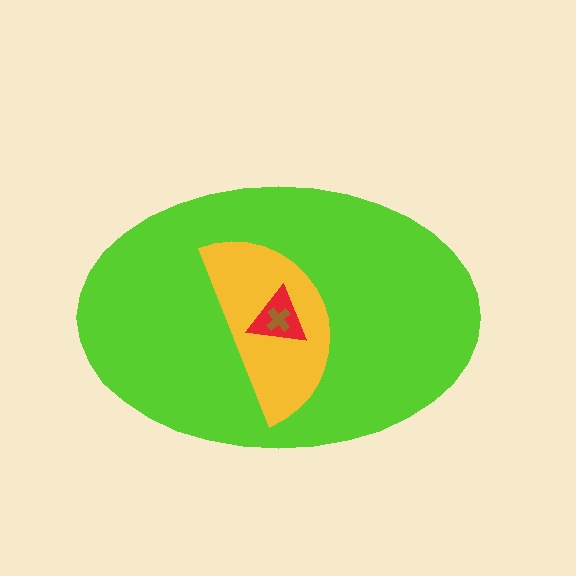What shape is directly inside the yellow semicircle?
The red triangle.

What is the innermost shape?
The brown cross.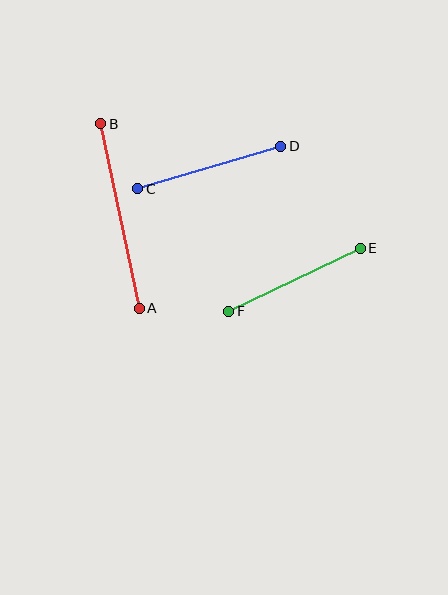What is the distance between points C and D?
The distance is approximately 149 pixels.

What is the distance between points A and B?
The distance is approximately 189 pixels.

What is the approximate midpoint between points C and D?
The midpoint is at approximately (209, 168) pixels.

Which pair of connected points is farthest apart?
Points A and B are farthest apart.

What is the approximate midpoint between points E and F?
The midpoint is at approximately (295, 280) pixels.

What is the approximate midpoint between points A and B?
The midpoint is at approximately (120, 216) pixels.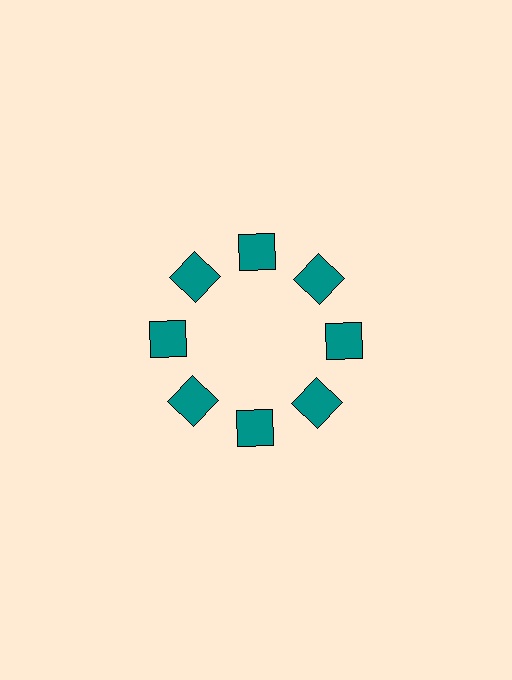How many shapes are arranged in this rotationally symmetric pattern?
There are 8 shapes, arranged in 8 groups of 1.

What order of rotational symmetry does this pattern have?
This pattern has 8-fold rotational symmetry.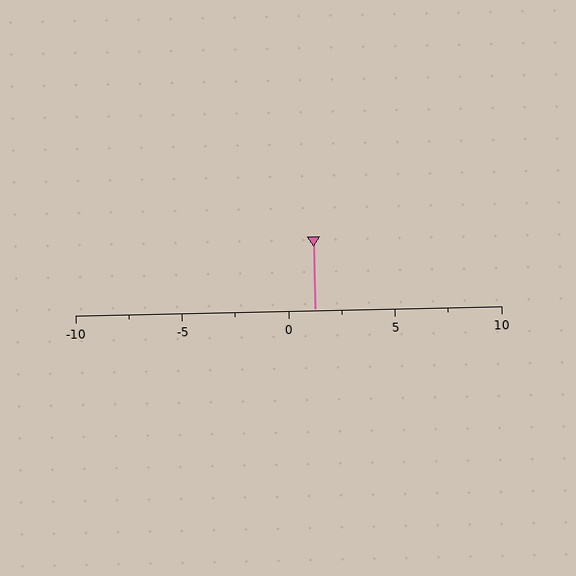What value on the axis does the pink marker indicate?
The marker indicates approximately 1.2.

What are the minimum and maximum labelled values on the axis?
The axis runs from -10 to 10.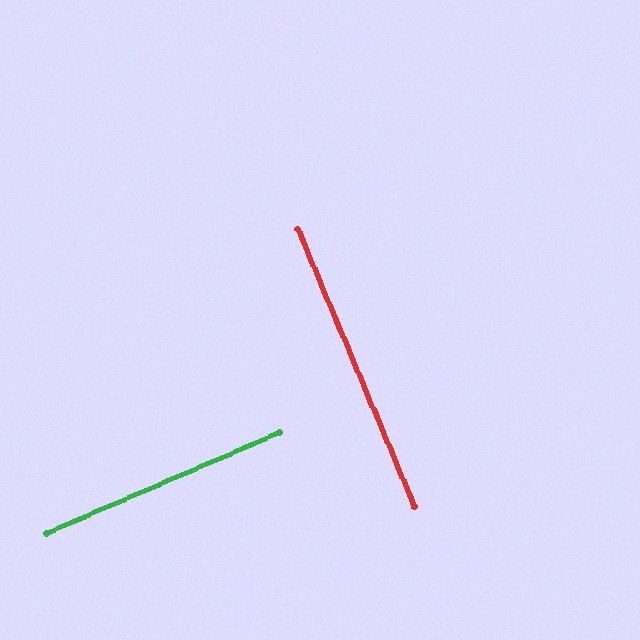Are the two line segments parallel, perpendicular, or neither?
Perpendicular — they meet at approximately 90°.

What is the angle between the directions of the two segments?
Approximately 90 degrees.